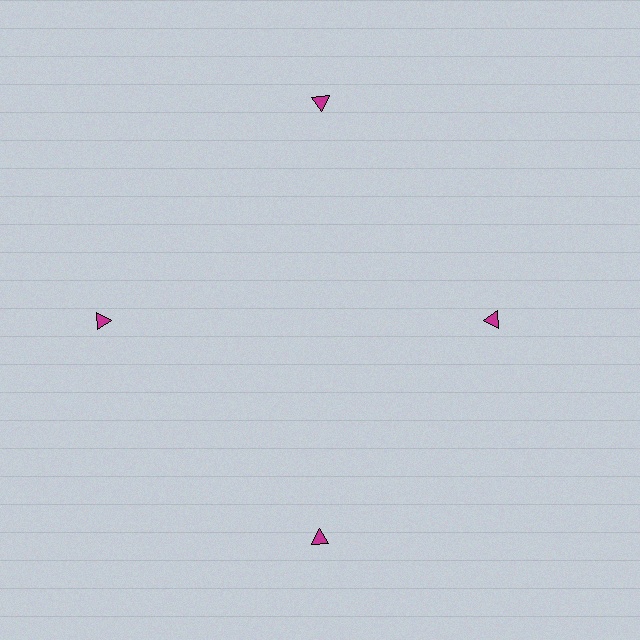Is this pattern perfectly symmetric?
No. The 4 magenta triangles are arranged in a ring, but one element near the 3 o'clock position is pulled inward toward the center, breaking the 4-fold rotational symmetry.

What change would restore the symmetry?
The symmetry would be restored by moving it outward, back onto the ring so that all 4 triangles sit at equal angles and equal distance from the center.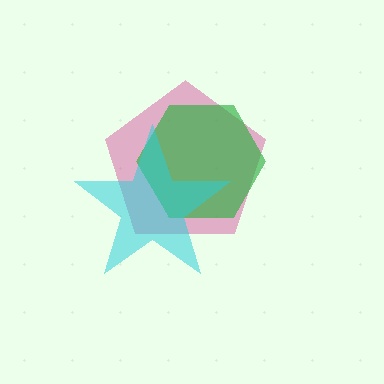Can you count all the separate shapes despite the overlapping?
Yes, there are 3 separate shapes.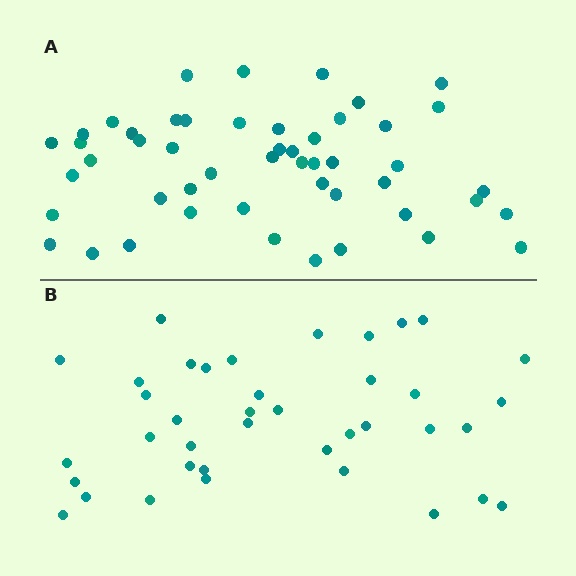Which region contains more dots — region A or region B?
Region A (the top region) has more dots.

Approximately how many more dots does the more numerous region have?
Region A has roughly 12 or so more dots than region B.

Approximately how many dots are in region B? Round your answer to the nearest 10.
About 40 dots. (The exact count is 39, which rounds to 40.)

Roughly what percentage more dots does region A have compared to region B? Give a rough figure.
About 30% more.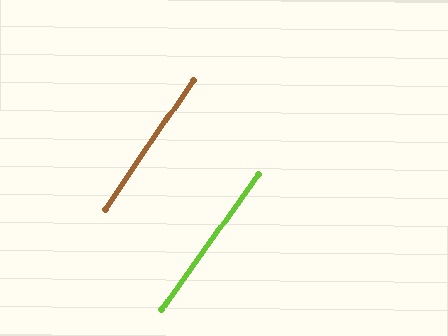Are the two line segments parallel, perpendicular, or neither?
Parallel — their directions differ by only 1.3°.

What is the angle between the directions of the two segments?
Approximately 1 degree.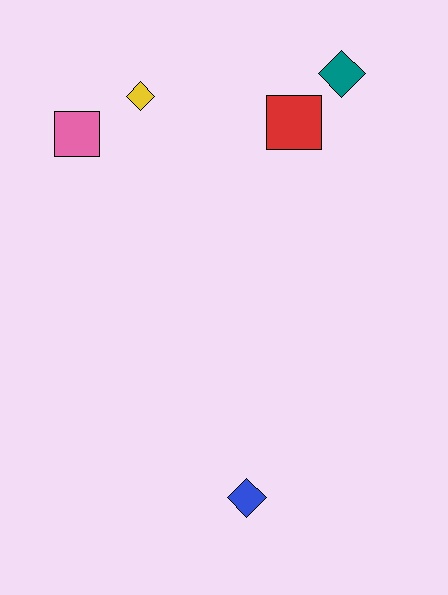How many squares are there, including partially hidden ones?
There are 2 squares.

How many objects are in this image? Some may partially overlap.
There are 5 objects.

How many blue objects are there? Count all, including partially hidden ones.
There is 1 blue object.